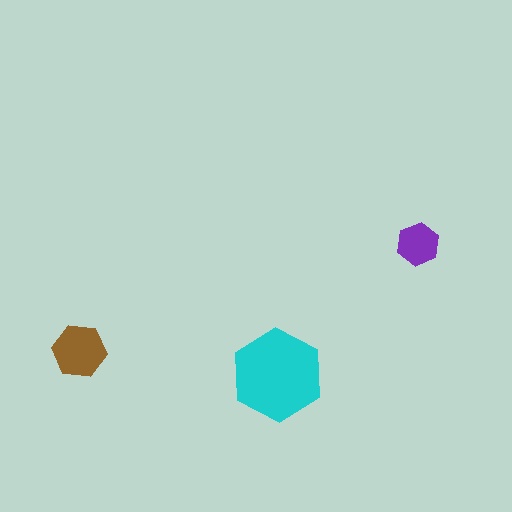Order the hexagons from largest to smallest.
the cyan one, the brown one, the purple one.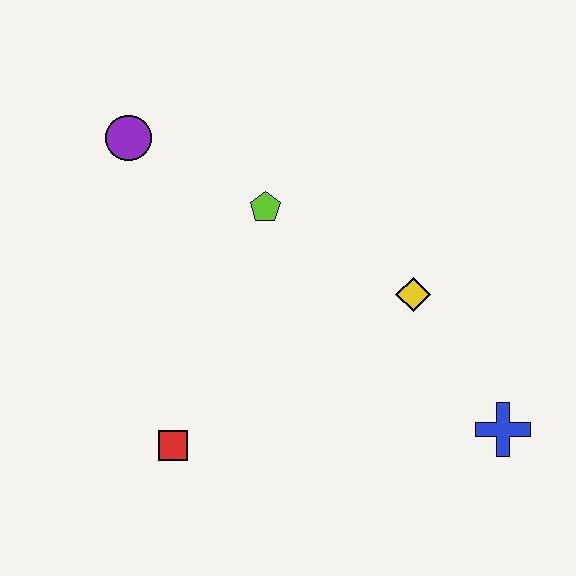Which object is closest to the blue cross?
The yellow diamond is closest to the blue cross.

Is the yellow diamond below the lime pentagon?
Yes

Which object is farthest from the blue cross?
The purple circle is farthest from the blue cross.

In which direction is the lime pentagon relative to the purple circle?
The lime pentagon is to the right of the purple circle.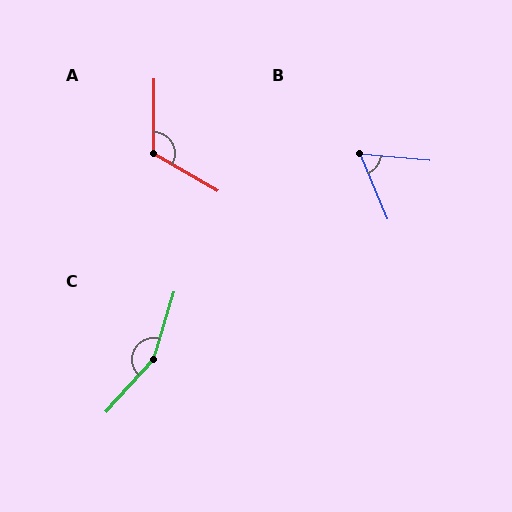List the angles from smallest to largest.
B (61°), A (120°), C (155°).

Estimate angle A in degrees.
Approximately 120 degrees.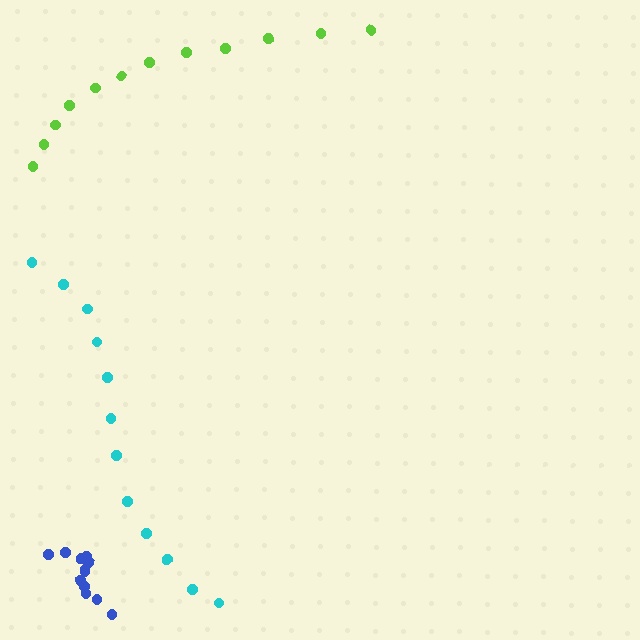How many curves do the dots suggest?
There are 3 distinct paths.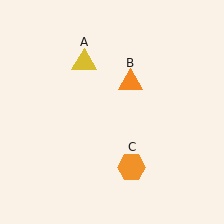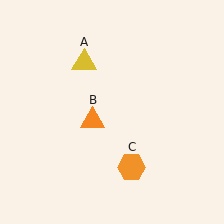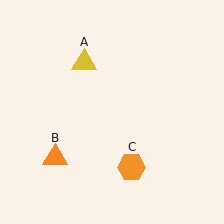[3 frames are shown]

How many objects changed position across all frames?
1 object changed position: orange triangle (object B).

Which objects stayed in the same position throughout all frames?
Yellow triangle (object A) and orange hexagon (object C) remained stationary.